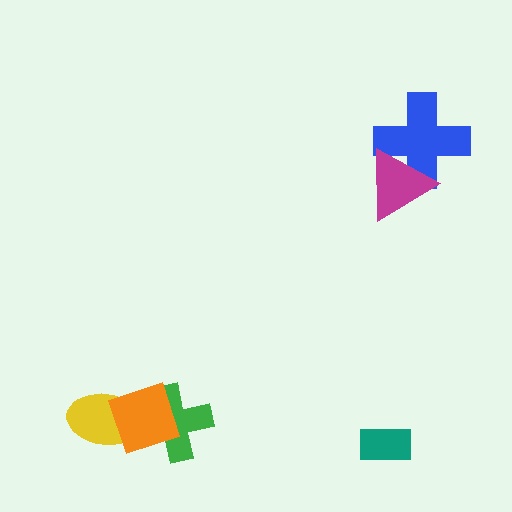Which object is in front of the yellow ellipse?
The orange square is in front of the yellow ellipse.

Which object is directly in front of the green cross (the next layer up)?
The yellow ellipse is directly in front of the green cross.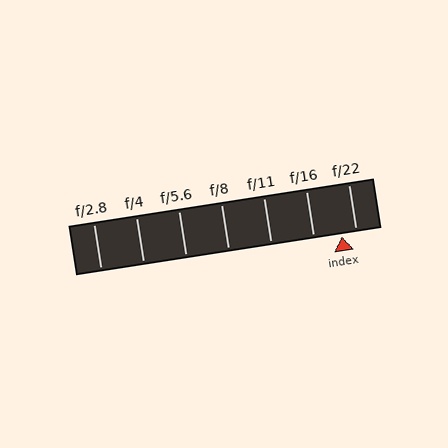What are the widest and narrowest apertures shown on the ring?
The widest aperture shown is f/2.8 and the narrowest is f/22.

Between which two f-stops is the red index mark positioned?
The index mark is between f/16 and f/22.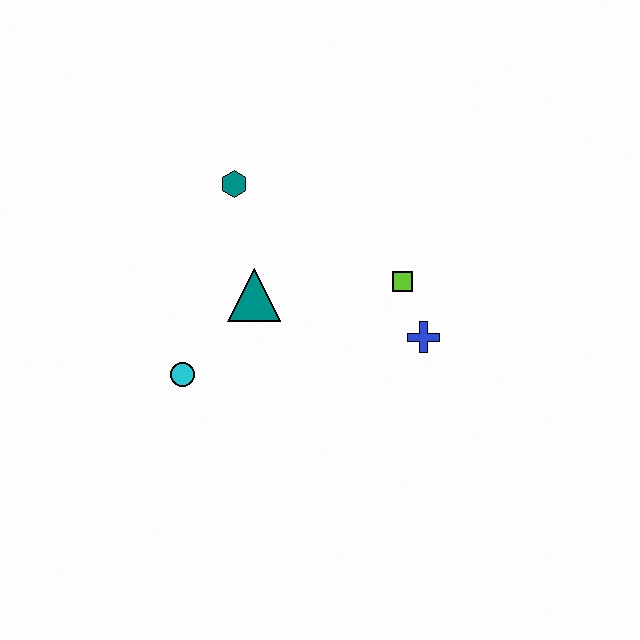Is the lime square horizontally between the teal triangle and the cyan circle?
No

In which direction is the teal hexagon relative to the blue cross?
The teal hexagon is to the left of the blue cross.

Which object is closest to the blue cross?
The lime square is closest to the blue cross.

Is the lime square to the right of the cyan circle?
Yes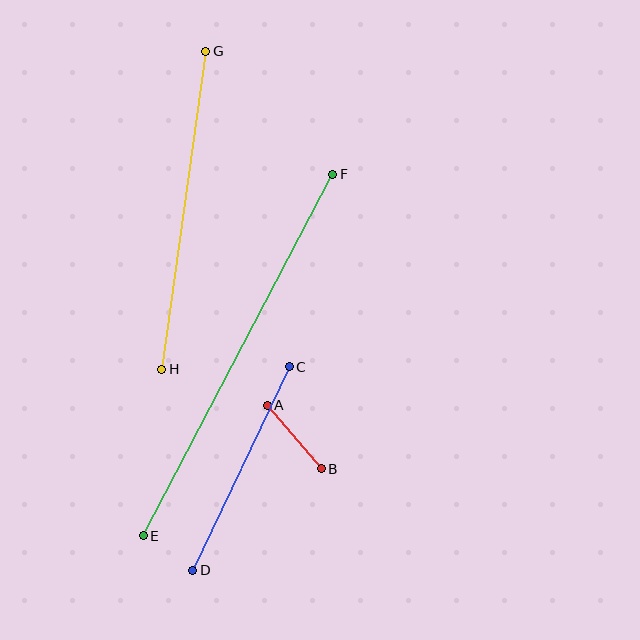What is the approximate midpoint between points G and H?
The midpoint is at approximately (184, 210) pixels.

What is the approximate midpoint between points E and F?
The midpoint is at approximately (238, 355) pixels.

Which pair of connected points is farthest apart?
Points E and F are farthest apart.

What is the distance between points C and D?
The distance is approximately 225 pixels.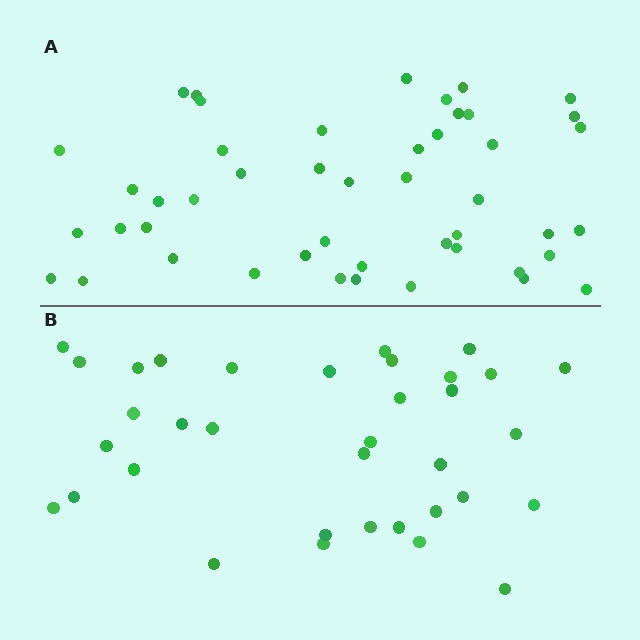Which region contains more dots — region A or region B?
Region A (the top region) has more dots.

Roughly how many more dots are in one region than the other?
Region A has roughly 12 or so more dots than region B.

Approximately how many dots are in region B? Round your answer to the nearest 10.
About 40 dots. (The exact count is 35, which rounds to 40.)